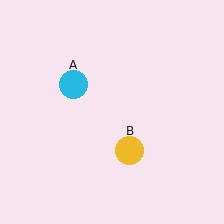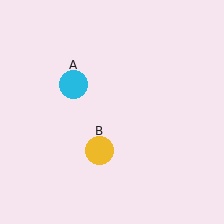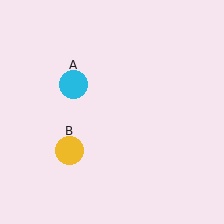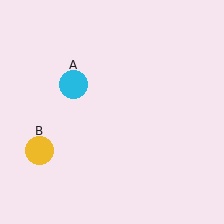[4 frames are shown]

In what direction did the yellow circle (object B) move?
The yellow circle (object B) moved left.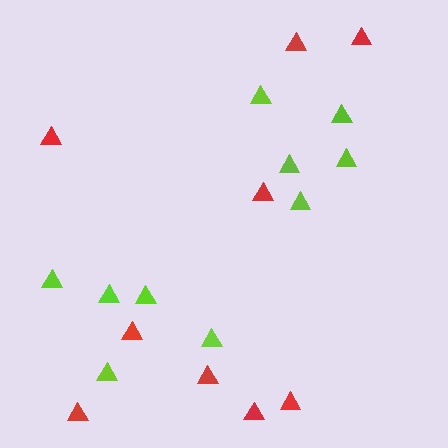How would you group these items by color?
There are 2 groups: one group of red triangles (9) and one group of lime triangles (10).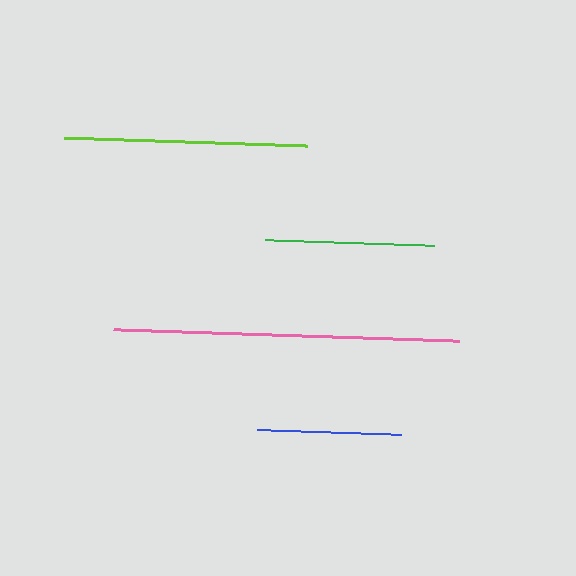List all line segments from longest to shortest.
From longest to shortest: pink, lime, green, blue.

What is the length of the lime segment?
The lime segment is approximately 243 pixels long.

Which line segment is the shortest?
The blue line is the shortest at approximately 144 pixels.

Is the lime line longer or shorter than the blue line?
The lime line is longer than the blue line.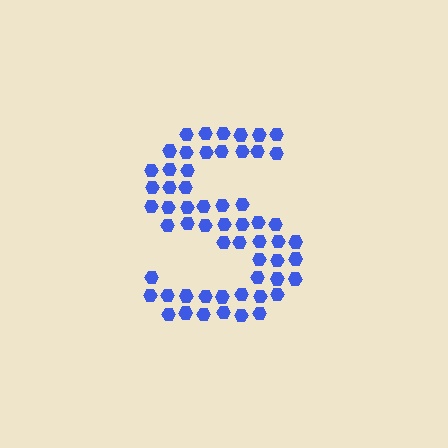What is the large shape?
The large shape is the letter S.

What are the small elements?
The small elements are hexagons.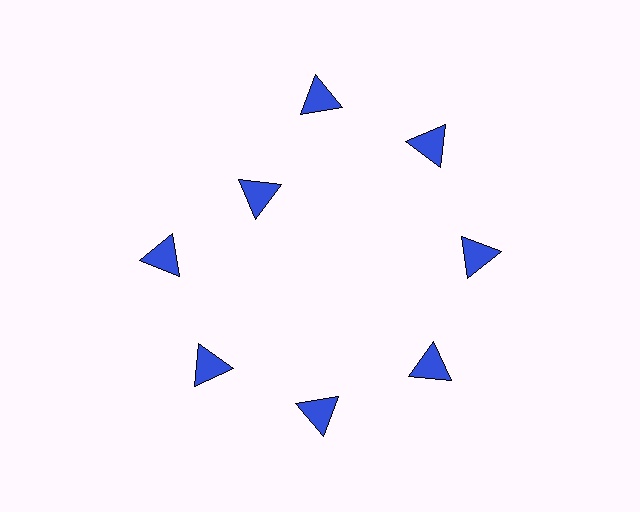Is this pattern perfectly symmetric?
No. The 8 blue triangles are arranged in a ring, but one element near the 10 o'clock position is pulled inward toward the center, breaking the 8-fold rotational symmetry.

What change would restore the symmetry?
The symmetry would be restored by moving it outward, back onto the ring so that all 8 triangles sit at equal angles and equal distance from the center.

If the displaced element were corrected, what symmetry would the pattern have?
It would have 8-fold rotational symmetry — the pattern would map onto itself every 45 degrees.